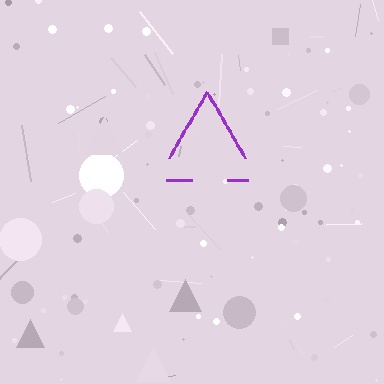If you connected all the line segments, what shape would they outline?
They would outline a triangle.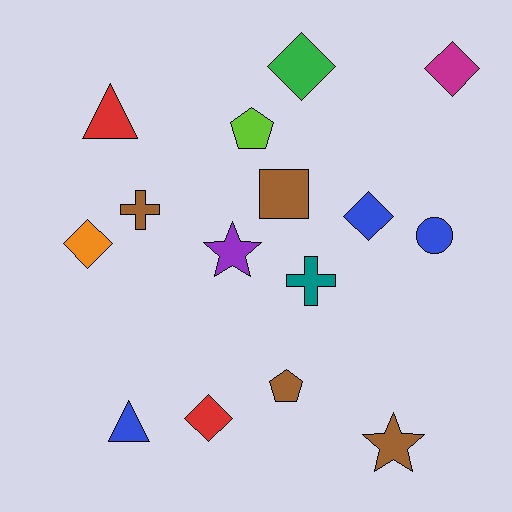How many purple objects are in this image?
There is 1 purple object.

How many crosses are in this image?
There are 2 crosses.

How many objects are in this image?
There are 15 objects.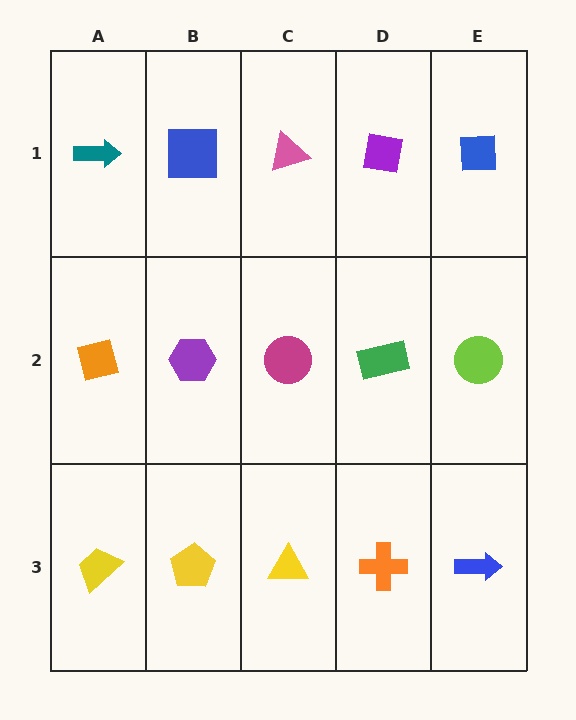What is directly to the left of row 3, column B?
A yellow trapezoid.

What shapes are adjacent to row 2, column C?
A pink triangle (row 1, column C), a yellow triangle (row 3, column C), a purple hexagon (row 2, column B), a green rectangle (row 2, column D).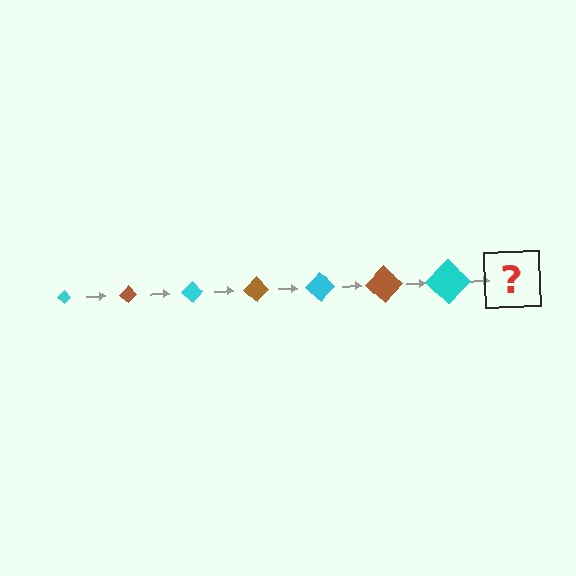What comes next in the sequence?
The next element should be a brown diamond, larger than the previous one.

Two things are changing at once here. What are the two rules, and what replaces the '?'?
The two rules are that the diamond grows larger each step and the color cycles through cyan and brown. The '?' should be a brown diamond, larger than the previous one.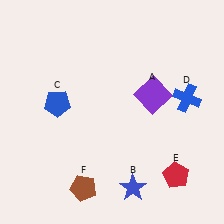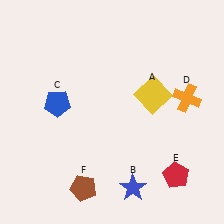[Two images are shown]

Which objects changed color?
A changed from purple to yellow. D changed from blue to orange.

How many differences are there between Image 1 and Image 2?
There are 2 differences between the two images.